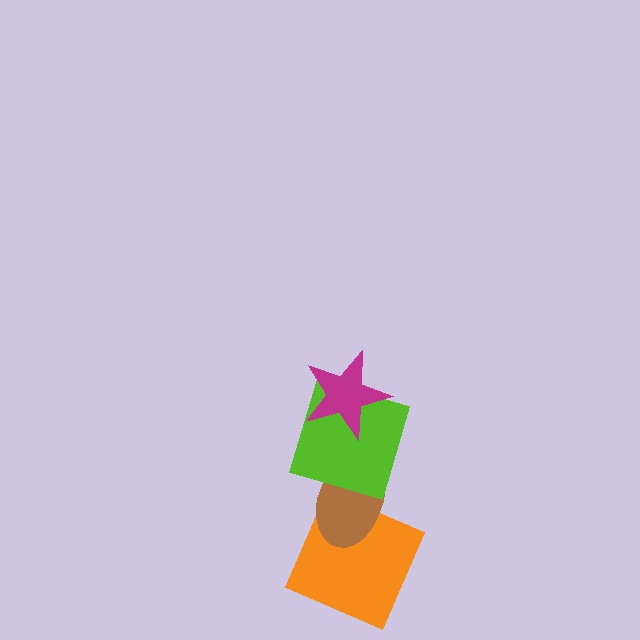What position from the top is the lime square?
The lime square is 2nd from the top.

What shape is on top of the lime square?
The magenta star is on top of the lime square.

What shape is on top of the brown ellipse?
The lime square is on top of the brown ellipse.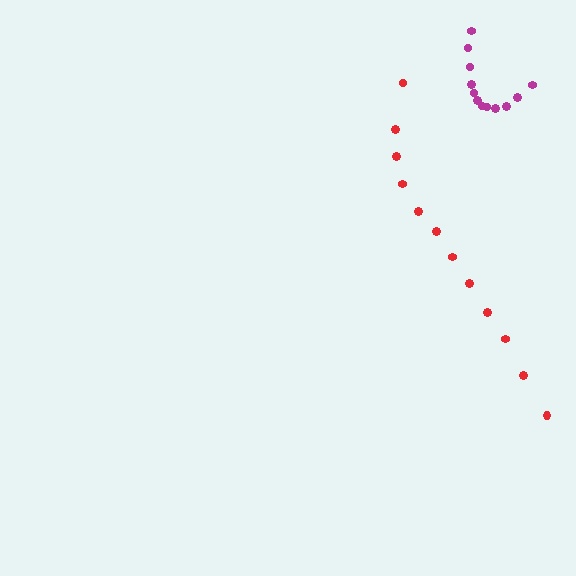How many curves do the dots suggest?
There are 2 distinct paths.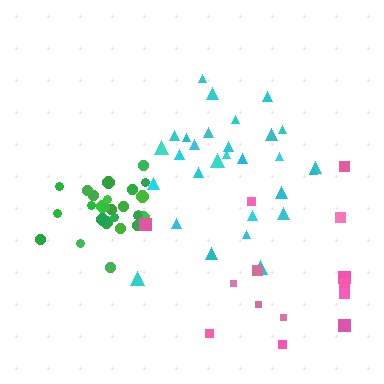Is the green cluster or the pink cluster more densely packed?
Green.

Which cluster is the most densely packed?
Green.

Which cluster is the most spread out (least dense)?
Pink.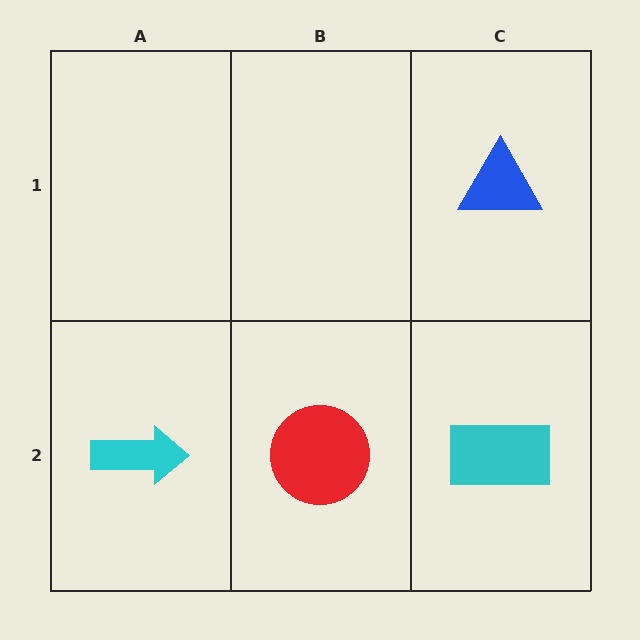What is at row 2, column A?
A cyan arrow.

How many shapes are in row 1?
1 shape.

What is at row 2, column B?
A red circle.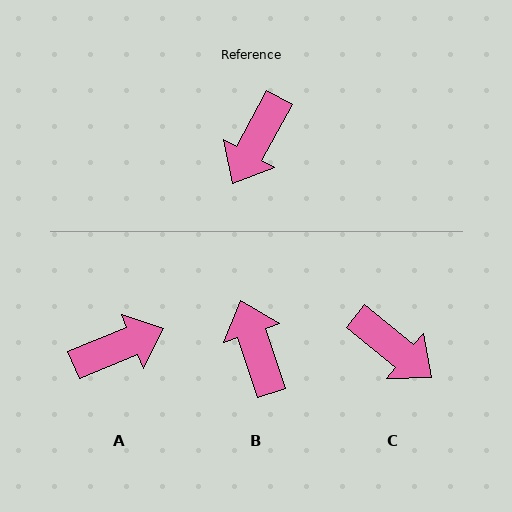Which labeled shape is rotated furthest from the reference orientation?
A, about 141 degrees away.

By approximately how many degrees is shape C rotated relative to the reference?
Approximately 79 degrees counter-clockwise.